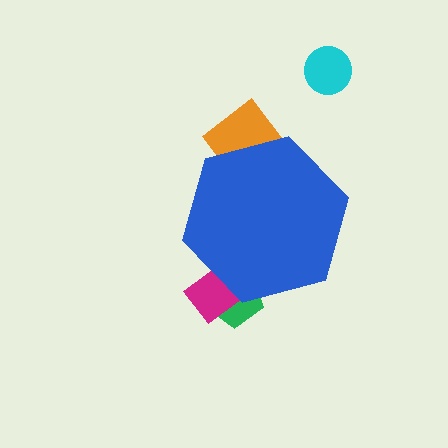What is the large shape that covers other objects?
A blue hexagon.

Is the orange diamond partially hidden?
Yes, the orange diamond is partially hidden behind the blue hexagon.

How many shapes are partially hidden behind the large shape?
3 shapes are partially hidden.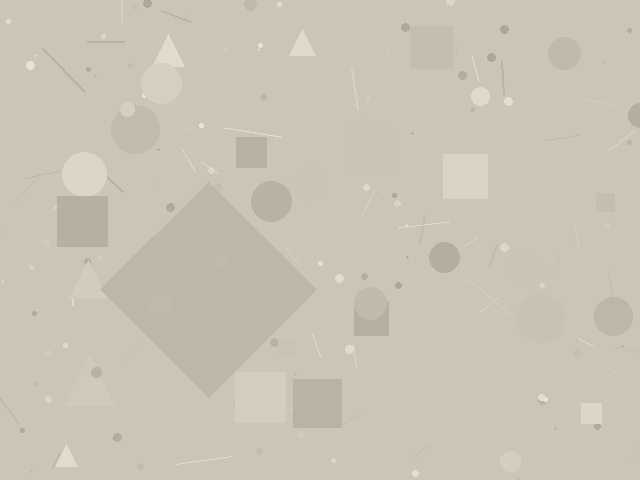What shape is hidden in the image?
A diamond is hidden in the image.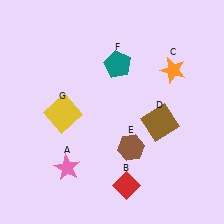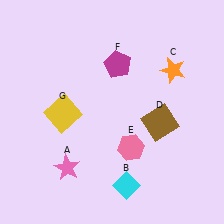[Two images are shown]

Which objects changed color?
B changed from red to cyan. E changed from brown to pink. F changed from teal to magenta.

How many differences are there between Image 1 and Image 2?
There are 3 differences between the two images.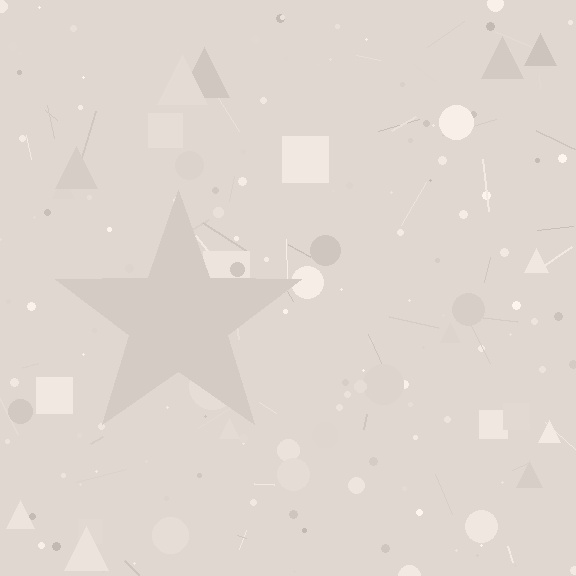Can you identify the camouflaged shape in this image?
The camouflaged shape is a star.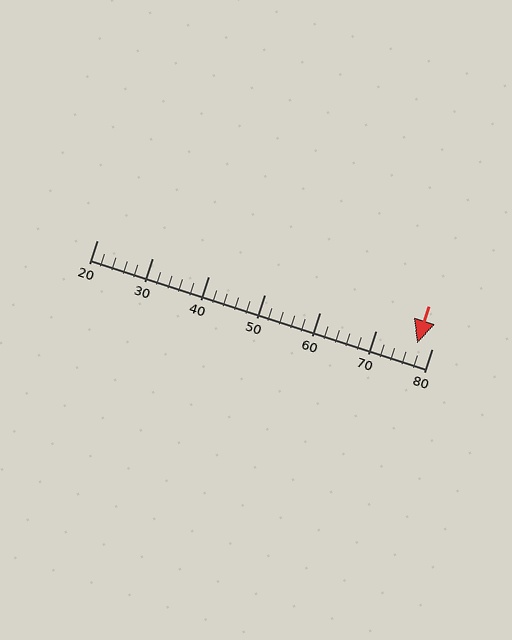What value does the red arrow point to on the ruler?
The red arrow points to approximately 77.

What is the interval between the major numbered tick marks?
The major tick marks are spaced 10 units apart.